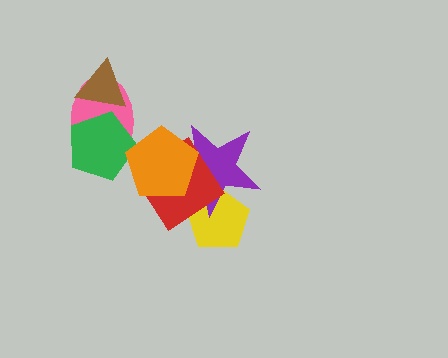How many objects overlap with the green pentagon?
3 objects overlap with the green pentagon.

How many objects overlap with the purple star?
3 objects overlap with the purple star.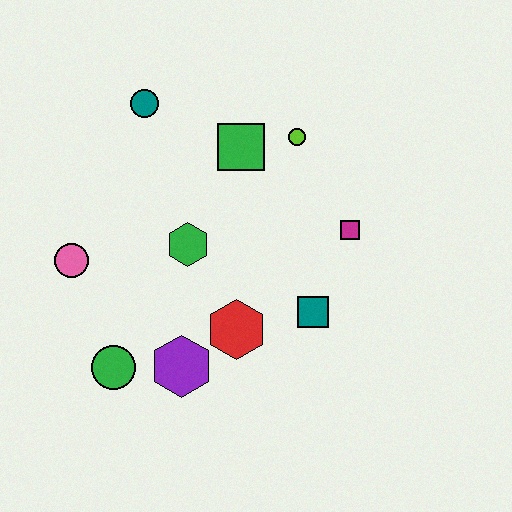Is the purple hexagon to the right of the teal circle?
Yes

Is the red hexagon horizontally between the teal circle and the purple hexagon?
No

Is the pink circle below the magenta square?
Yes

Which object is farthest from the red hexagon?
The teal circle is farthest from the red hexagon.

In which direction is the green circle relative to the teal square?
The green circle is to the left of the teal square.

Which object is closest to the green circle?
The purple hexagon is closest to the green circle.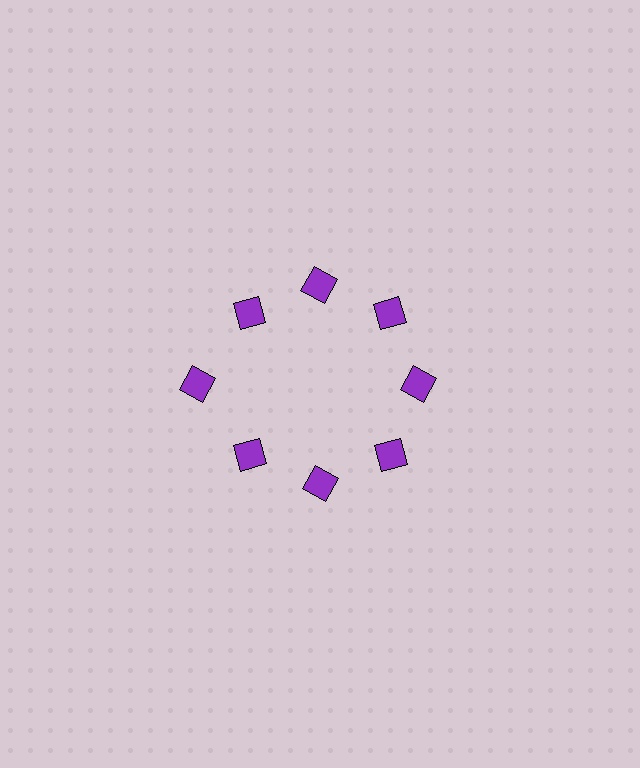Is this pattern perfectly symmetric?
No. The 8 purple squares are arranged in a ring, but one element near the 9 o'clock position is pushed outward from the center, breaking the 8-fold rotational symmetry.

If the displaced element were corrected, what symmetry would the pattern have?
It would have 8-fold rotational symmetry — the pattern would map onto itself every 45 degrees.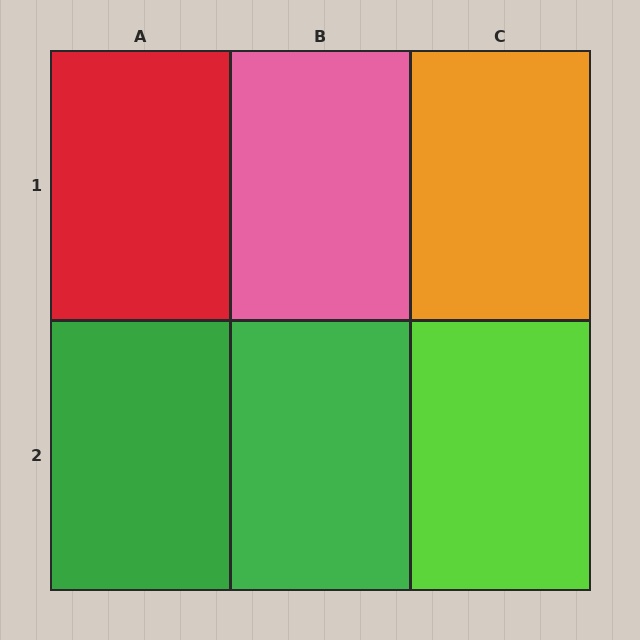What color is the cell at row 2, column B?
Green.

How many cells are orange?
1 cell is orange.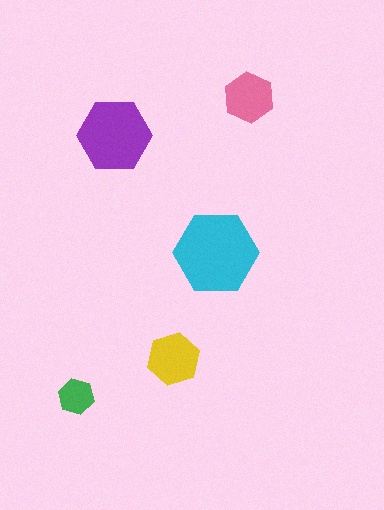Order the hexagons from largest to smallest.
the cyan one, the purple one, the yellow one, the pink one, the green one.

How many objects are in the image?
There are 5 objects in the image.